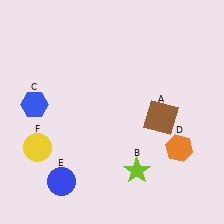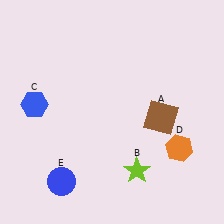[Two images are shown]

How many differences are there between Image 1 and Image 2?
There is 1 difference between the two images.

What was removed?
The yellow circle (F) was removed in Image 2.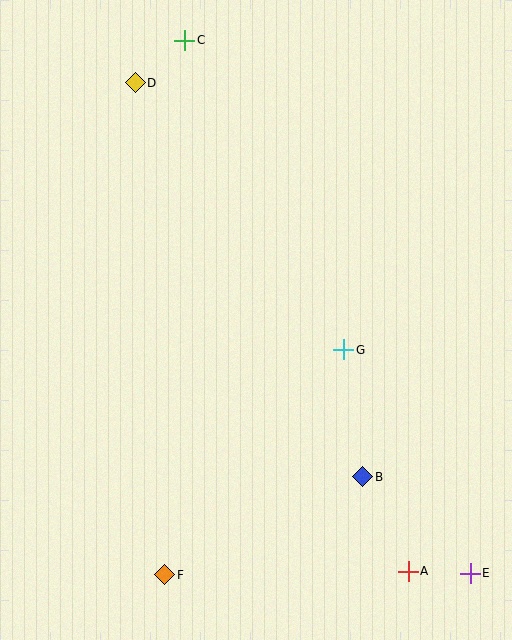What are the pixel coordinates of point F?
Point F is at (165, 575).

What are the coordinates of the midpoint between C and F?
The midpoint between C and F is at (175, 308).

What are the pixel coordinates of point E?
Point E is at (470, 573).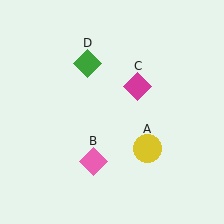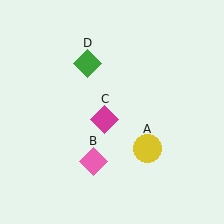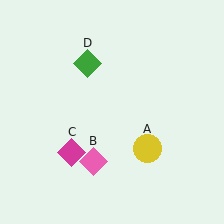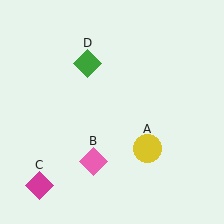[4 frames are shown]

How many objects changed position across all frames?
1 object changed position: magenta diamond (object C).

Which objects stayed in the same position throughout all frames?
Yellow circle (object A) and pink diamond (object B) and green diamond (object D) remained stationary.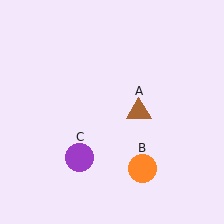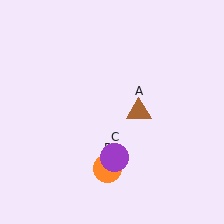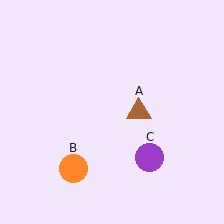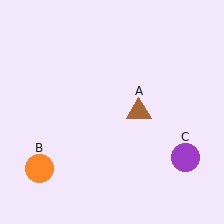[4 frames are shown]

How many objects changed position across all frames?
2 objects changed position: orange circle (object B), purple circle (object C).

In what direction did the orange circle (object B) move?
The orange circle (object B) moved left.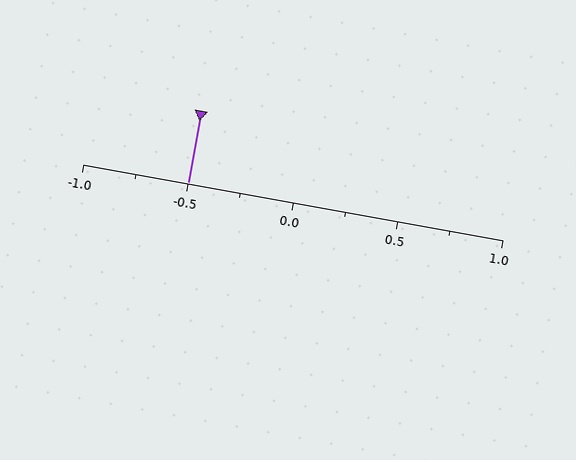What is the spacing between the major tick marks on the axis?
The major ticks are spaced 0.5 apart.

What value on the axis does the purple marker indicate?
The marker indicates approximately -0.5.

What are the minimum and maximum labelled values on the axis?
The axis runs from -1.0 to 1.0.